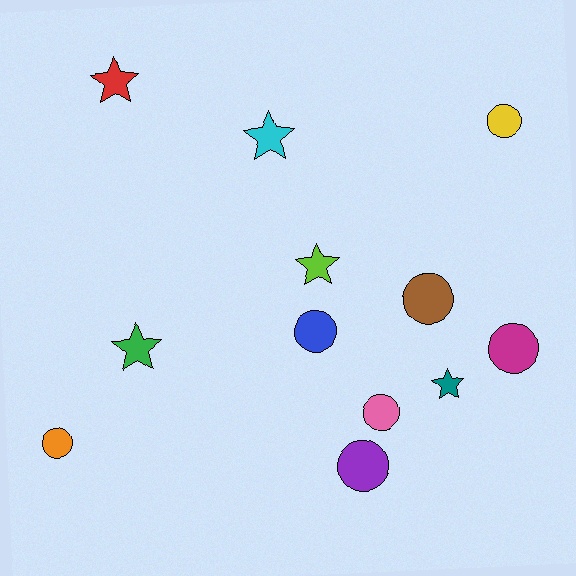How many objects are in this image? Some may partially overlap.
There are 12 objects.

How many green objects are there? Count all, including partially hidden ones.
There is 1 green object.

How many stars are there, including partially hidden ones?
There are 5 stars.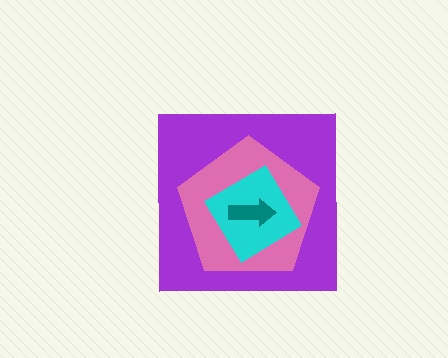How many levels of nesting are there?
4.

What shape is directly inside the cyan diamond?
The teal arrow.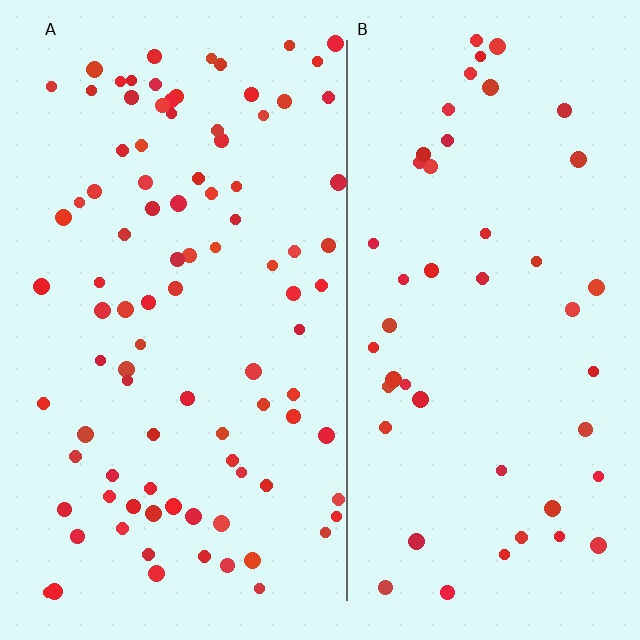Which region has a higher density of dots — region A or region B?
A (the left).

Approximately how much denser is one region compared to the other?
Approximately 1.9× — region A over region B.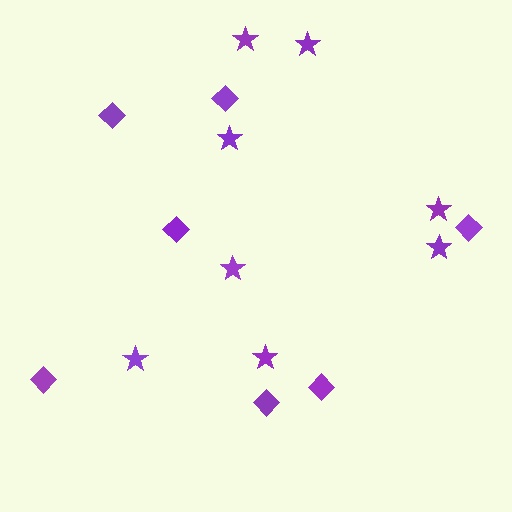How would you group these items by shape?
There are 2 groups: one group of stars (8) and one group of diamonds (7).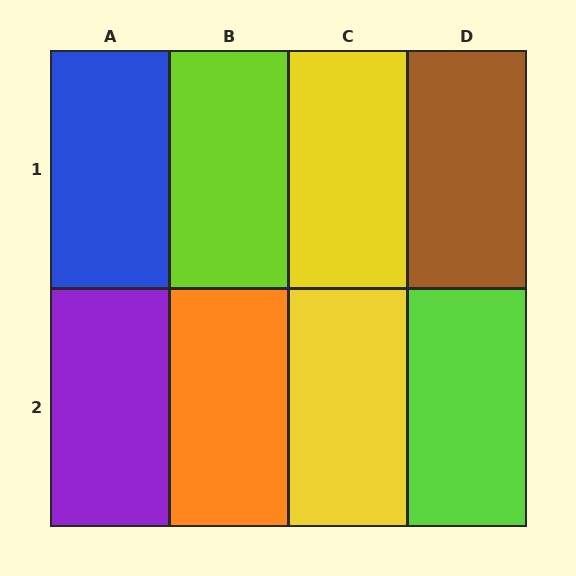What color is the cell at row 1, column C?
Yellow.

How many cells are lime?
2 cells are lime.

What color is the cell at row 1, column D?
Brown.